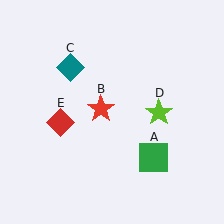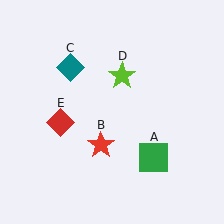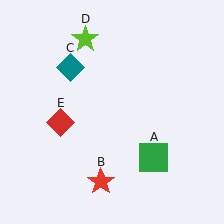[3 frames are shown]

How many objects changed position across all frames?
2 objects changed position: red star (object B), lime star (object D).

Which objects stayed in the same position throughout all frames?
Green square (object A) and teal diamond (object C) and red diamond (object E) remained stationary.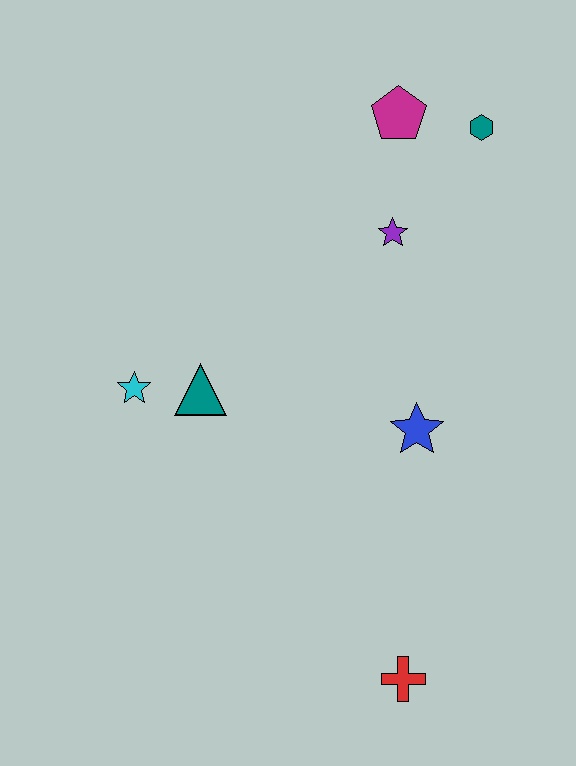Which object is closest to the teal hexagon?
The magenta pentagon is closest to the teal hexagon.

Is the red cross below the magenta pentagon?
Yes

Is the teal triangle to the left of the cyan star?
No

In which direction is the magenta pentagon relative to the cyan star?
The magenta pentagon is above the cyan star.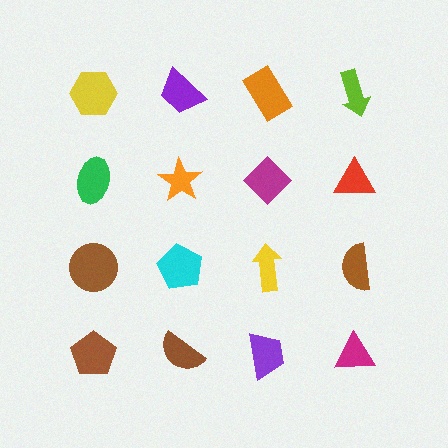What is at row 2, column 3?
A magenta diamond.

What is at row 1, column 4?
A lime arrow.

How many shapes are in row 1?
4 shapes.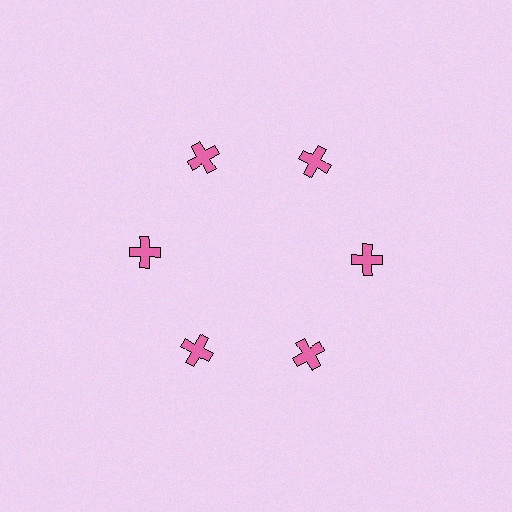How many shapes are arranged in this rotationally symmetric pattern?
There are 6 shapes, arranged in 6 groups of 1.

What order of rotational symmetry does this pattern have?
This pattern has 6-fold rotational symmetry.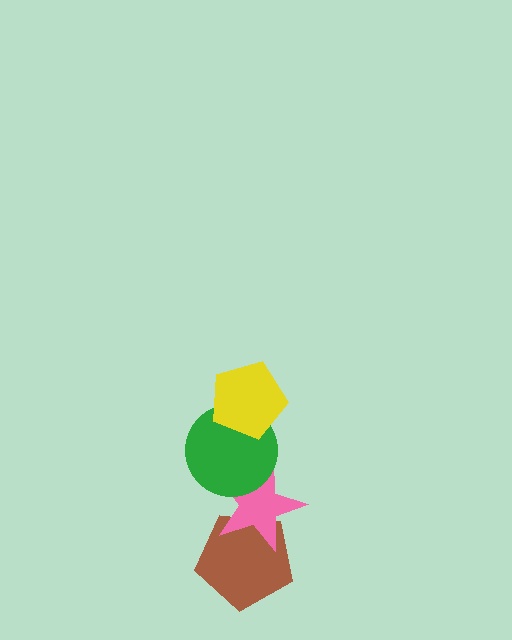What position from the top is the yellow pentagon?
The yellow pentagon is 1st from the top.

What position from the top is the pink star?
The pink star is 3rd from the top.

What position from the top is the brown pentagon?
The brown pentagon is 4th from the top.